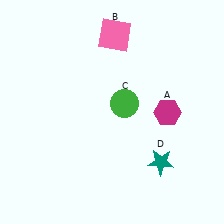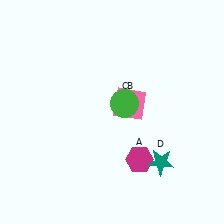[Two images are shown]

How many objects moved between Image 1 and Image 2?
2 objects moved between the two images.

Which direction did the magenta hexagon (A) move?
The magenta hexagon (A) moved down.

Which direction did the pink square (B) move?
The pink square (B) moved down.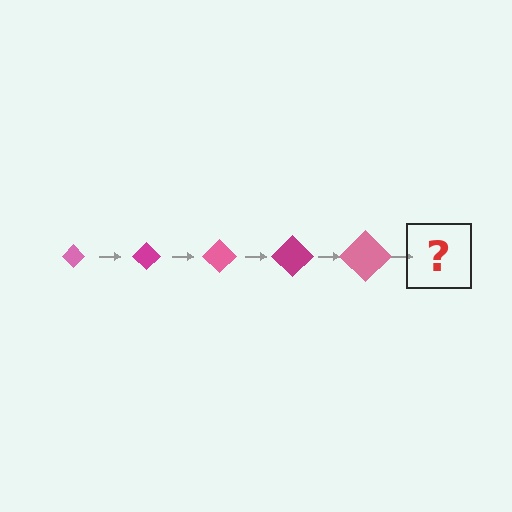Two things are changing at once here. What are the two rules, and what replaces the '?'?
The two rules are that the diamond grows larger each step and the color cycles through pink and magenta. The '?' should be a magenta diamond, larger than the previous one.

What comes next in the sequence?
The next element should be a magenta diamond, larger than the previous one.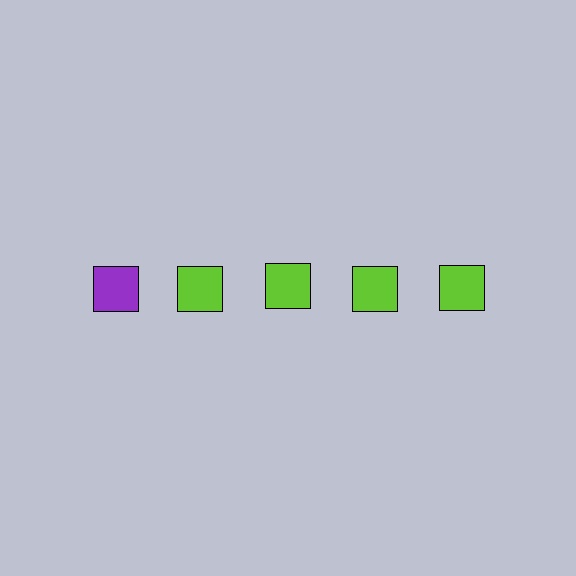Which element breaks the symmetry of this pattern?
The purple square in the top row, leftmost column breaks the symmetry. All other shapes are lime squares.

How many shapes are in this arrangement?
There are 5 shapes arranged in a grid pattern.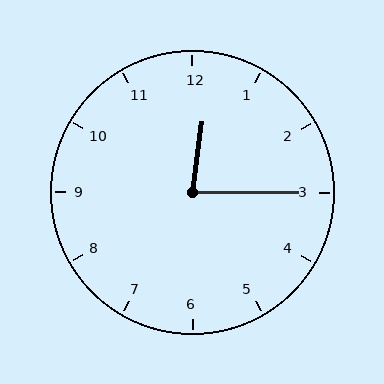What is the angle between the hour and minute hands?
Approximately 82 degrees.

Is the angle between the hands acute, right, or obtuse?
It is acute.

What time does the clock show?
12:15.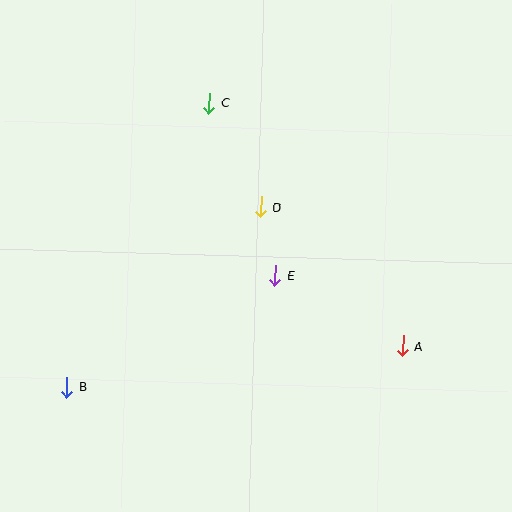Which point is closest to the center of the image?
Point E at (275, 275) is closest to the center.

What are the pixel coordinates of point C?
Point C is at (209, 103).